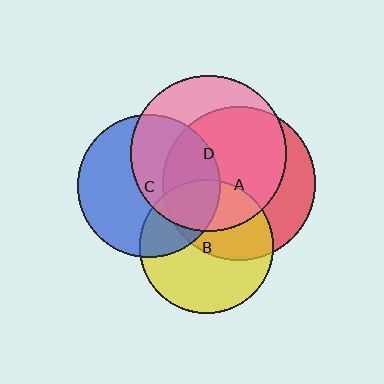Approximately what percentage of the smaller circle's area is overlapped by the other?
Approximately 45%.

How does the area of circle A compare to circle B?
Approximately 1.3 times.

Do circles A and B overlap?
Yes.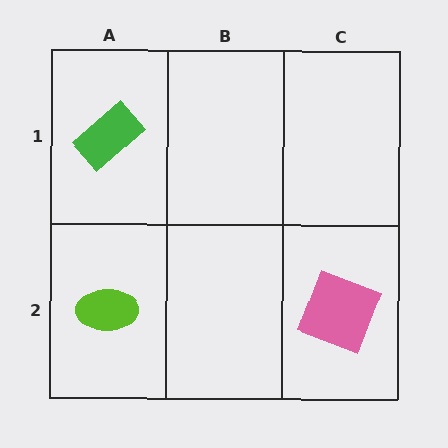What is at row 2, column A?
A lime ellipse.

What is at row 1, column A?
A green rectangle.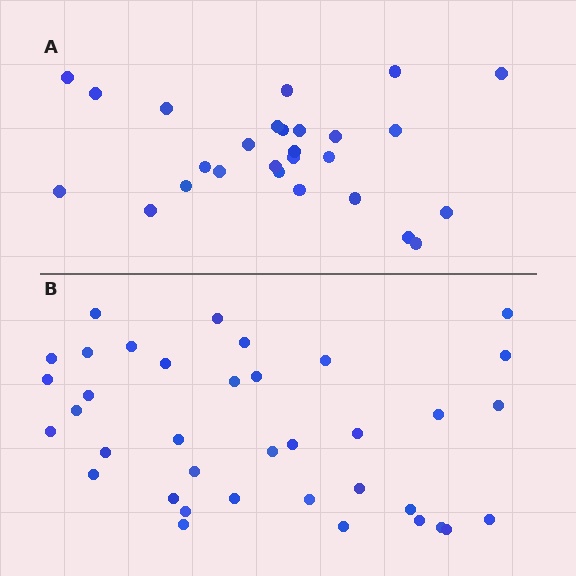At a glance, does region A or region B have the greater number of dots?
Region B (the bottom region) has more dots.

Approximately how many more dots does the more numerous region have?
Region B has roughly 10 or so more dots than region A.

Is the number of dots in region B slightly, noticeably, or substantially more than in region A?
Region B has noticeably more, but not dramatically so. The ratio is roughly 1.4 to 1.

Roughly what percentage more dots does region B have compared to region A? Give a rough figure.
About 35% more.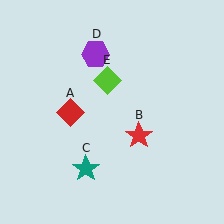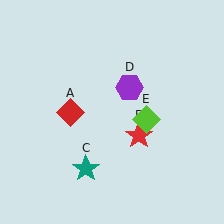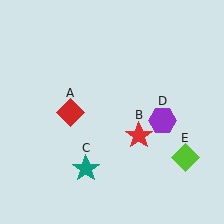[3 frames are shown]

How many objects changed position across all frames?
2 objects changed position: purple hexagon (object D), lime diamond (object E).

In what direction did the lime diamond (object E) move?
The lime diamond (object E) moved down and to the right.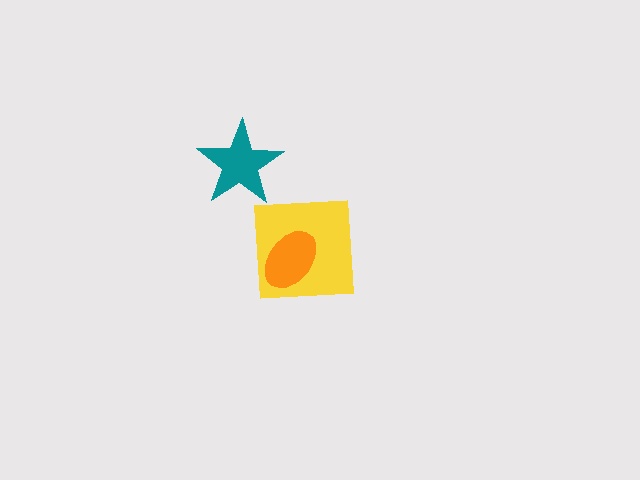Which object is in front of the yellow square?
The orange ellipse is in front of the yellow square.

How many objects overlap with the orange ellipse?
1 object overlaps with the orange ellipse.